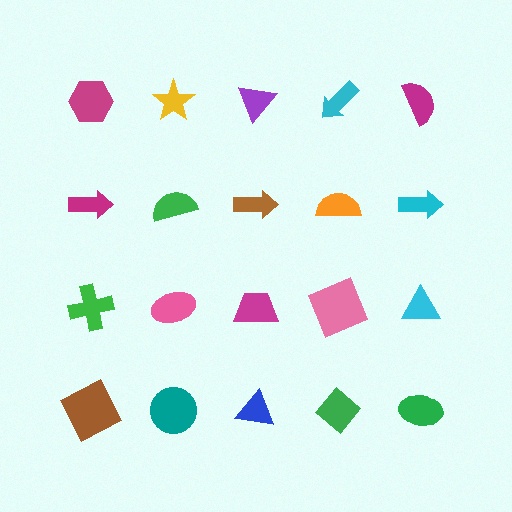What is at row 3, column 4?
A pink square.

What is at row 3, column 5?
A cyan triangle.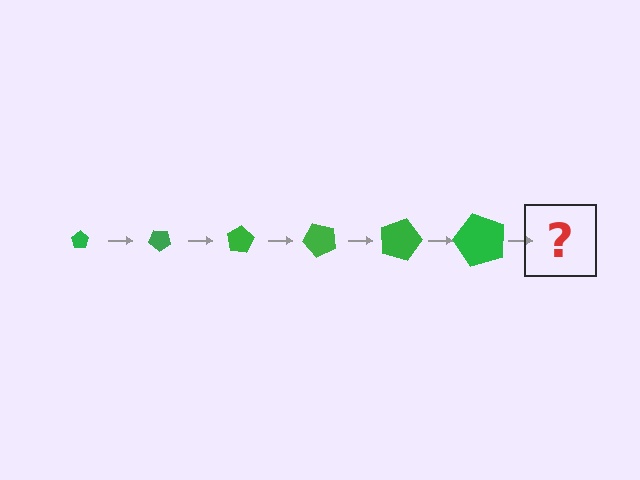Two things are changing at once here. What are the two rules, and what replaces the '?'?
The two rules are that the pentagon grows larger each step and it rotates 40 degrees each step. The '?' should be a pentagon, larger than the previous one and rotated 240 degrees from the start.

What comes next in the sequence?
The next element should be a pentagon, larger than the previous one and rotated 240 degrees from the start.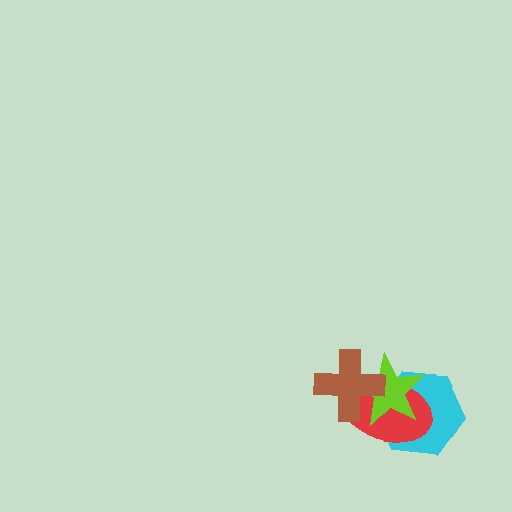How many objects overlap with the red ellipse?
3 objects overlap with the red ellipse.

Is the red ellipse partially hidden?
Yes, it is partially covered by another shape.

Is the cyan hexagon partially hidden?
Yes, it is partially covered by another shape.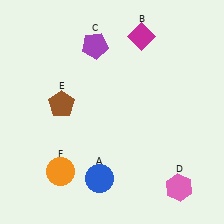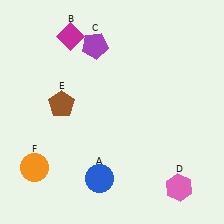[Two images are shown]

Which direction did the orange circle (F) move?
The orange circle (F) moved left.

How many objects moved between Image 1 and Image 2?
2 objects moved between the two images.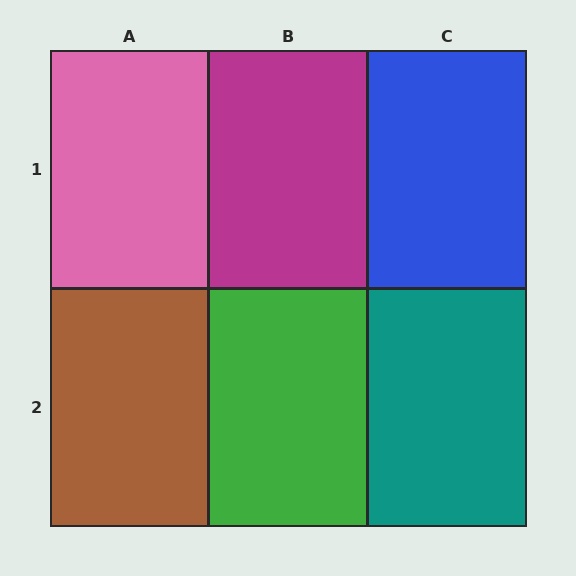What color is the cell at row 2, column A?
Brown.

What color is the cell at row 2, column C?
Teal.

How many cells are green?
1 cell is green.